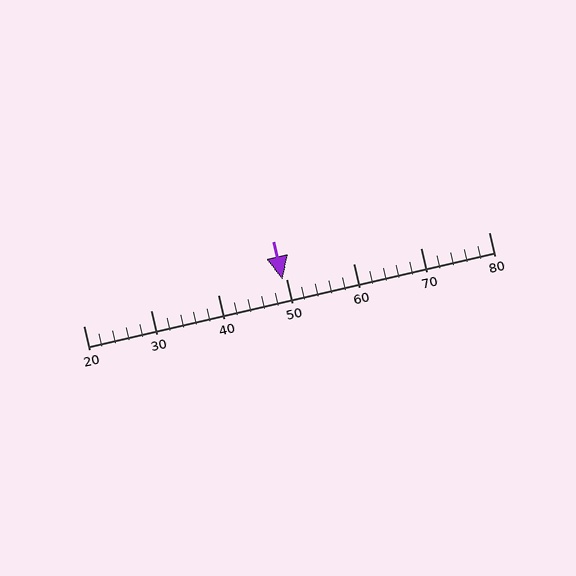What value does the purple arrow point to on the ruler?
The purple arrow points to approximately 50.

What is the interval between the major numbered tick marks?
The major tick marks are spaced 10 units apart.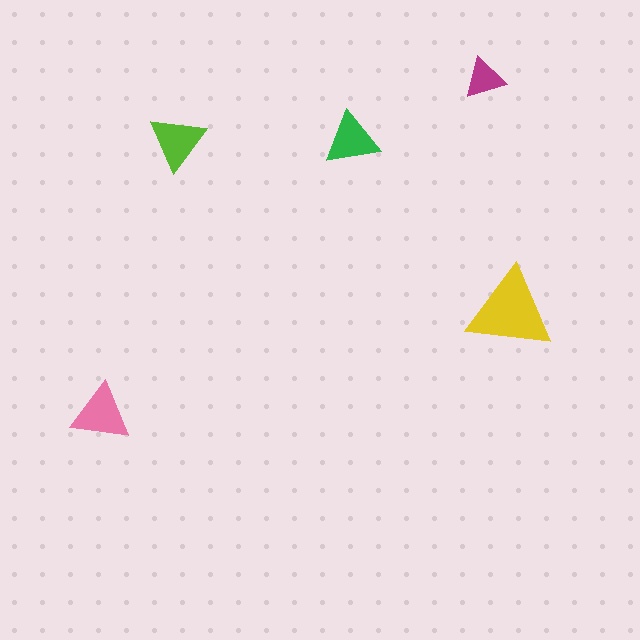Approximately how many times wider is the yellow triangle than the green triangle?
About 1.5 times wider.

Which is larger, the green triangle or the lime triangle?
The lime one.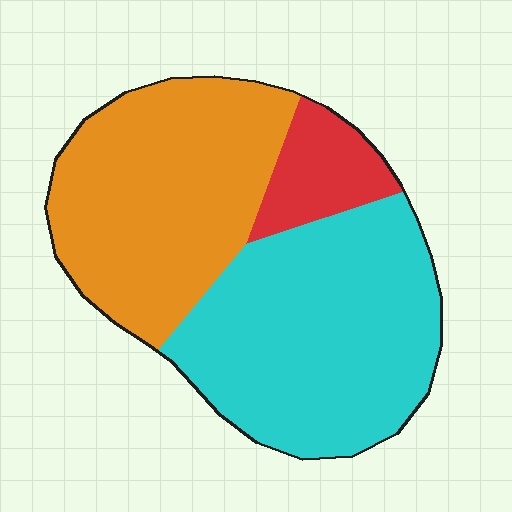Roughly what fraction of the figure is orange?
Orange covers 42% of the figure.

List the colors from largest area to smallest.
From largest to smallest: cyan, orange, red.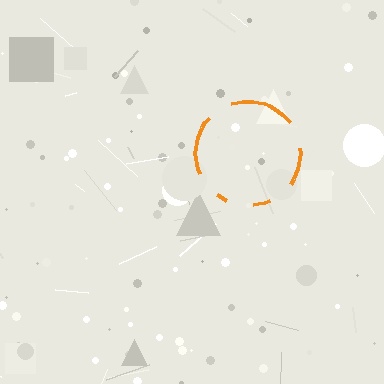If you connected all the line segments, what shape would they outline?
They would outline a circle.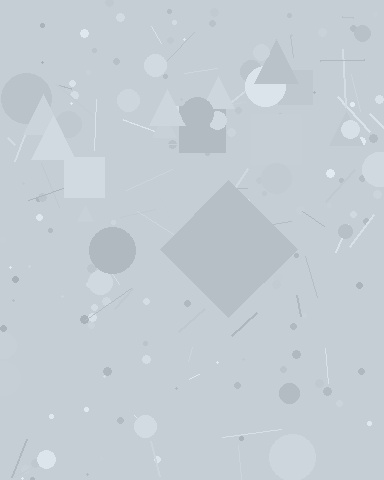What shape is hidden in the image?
A diamond is hidden in the image.